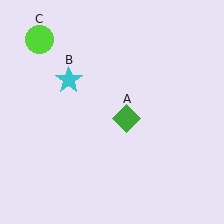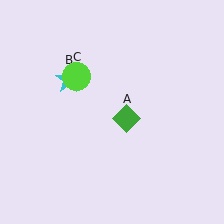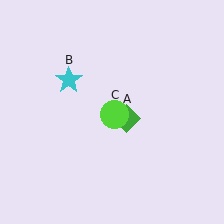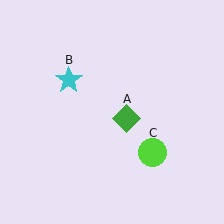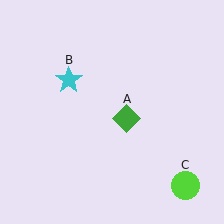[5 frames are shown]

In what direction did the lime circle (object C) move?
The lime circle (object C) moved down and to the right.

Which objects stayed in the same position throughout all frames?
Green diamond (object A) and cyan star (object B) remained stationary.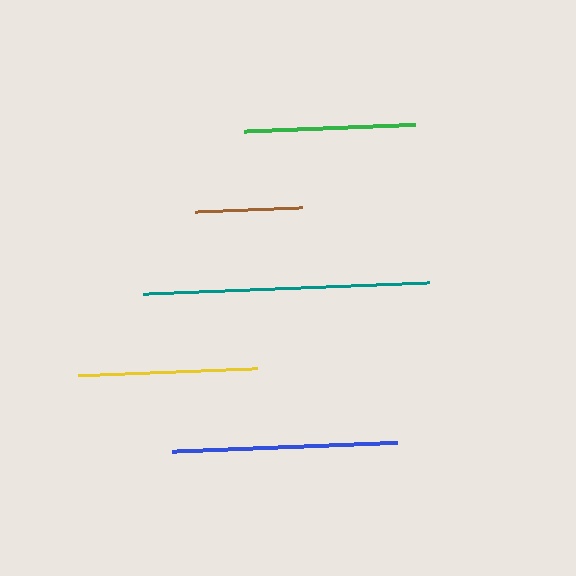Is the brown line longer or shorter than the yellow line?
The yellow line is longer than the brown line.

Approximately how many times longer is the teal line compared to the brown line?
The teal line is approximately 2.7 times the length of the brown line.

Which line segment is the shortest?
The brown line is the shortest at approximately 107 pixels.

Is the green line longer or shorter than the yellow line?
The yellow line is longer than the green line.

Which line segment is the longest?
The teal line is the longest at approximately 286 pixels.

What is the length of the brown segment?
The brown segment is approximately 107 pixels long.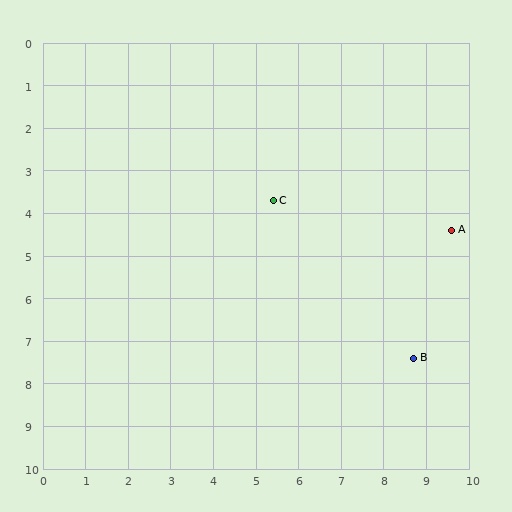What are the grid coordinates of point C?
Point C is at approximately (5.4, 3.7).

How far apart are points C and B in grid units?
Points C and B are about 5.0 grid units apart.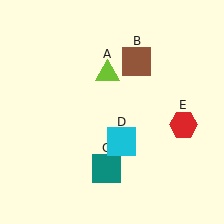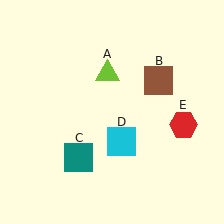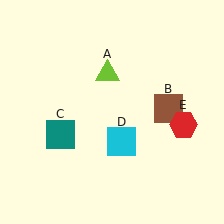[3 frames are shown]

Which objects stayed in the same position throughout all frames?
Lime triangle (object A) and cyan square (object D) and red hexagon (object E) remained stationary.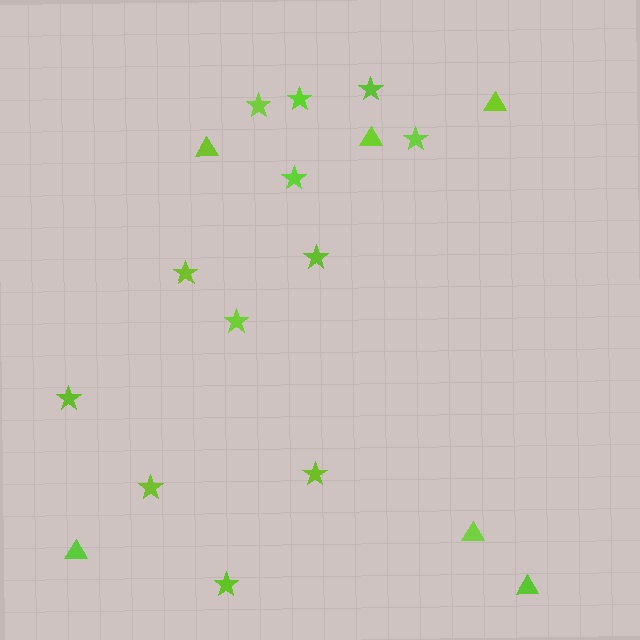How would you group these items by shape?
There are 2 groups: one group of stars (12) and one group of triangles (6).